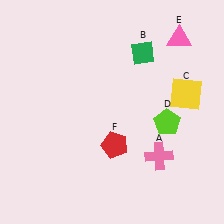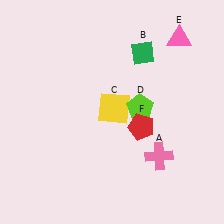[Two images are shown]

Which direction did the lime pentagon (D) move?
The lime pentagon (D) moved left.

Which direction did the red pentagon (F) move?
The red pentagon (F) moved right.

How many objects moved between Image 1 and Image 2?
3 objects moved between the two images.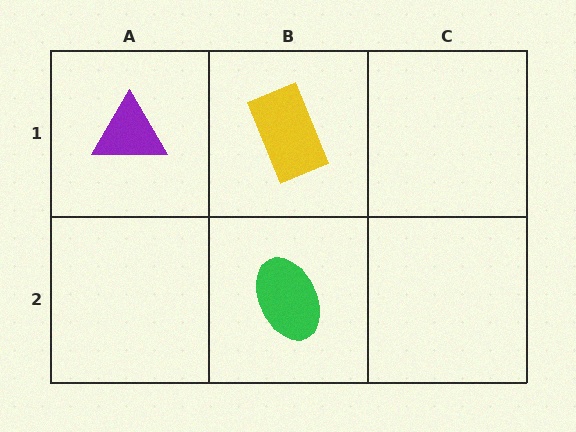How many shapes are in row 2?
1 shape.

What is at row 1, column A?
A purple triangle.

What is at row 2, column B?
A green ellipse.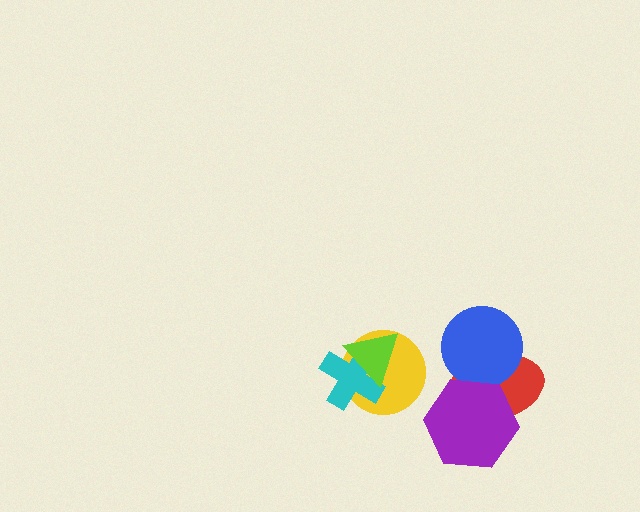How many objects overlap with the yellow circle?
2 objects overlap with the yellow circle.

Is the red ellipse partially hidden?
Yes, it is partially covered by another shape.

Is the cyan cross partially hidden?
Yes, it is partially covered by another shape.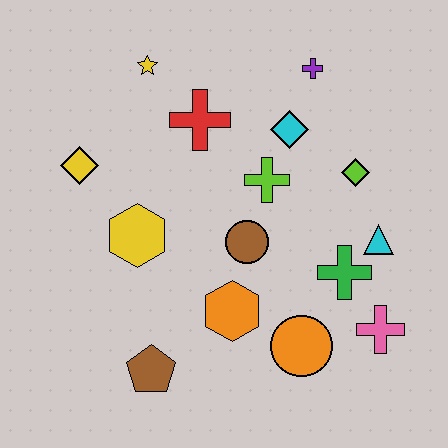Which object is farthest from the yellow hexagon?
The pink cross is farthest from the yellow hexagon.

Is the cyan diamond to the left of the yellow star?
No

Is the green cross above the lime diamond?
No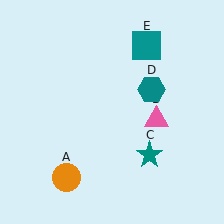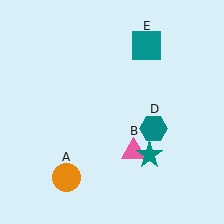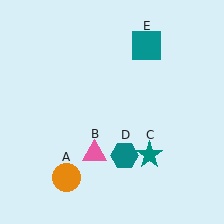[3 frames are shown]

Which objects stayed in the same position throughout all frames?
Orange circle (object A) and teal star (object C) and teal square (object E) remained stationary.